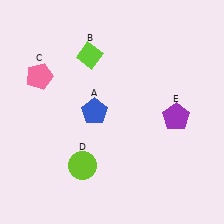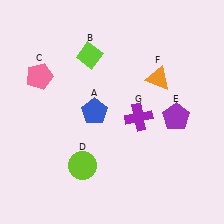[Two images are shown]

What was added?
An orange triangle (F), a purple cross (G) were added in Image 2.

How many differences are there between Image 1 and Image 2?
There are 2 differences between the two images.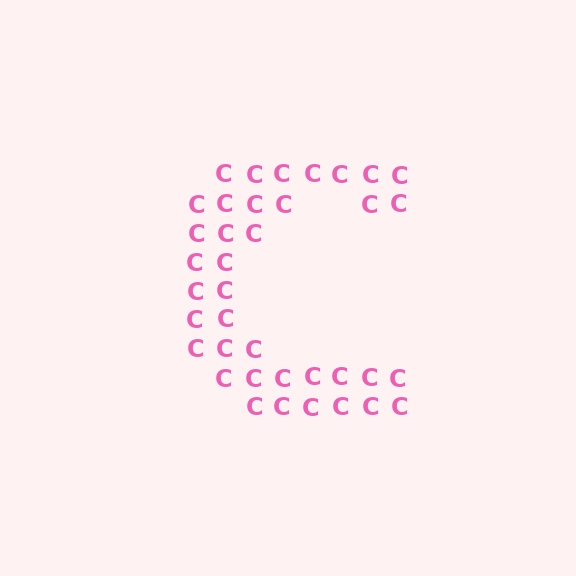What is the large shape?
The large shape is the letter C.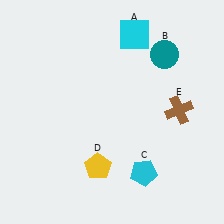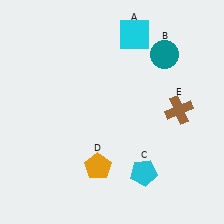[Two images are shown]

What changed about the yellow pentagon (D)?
In Image 1, D is yellow. In Image 2, it changed to orange.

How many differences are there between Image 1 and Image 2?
There is 1 difference between the two images.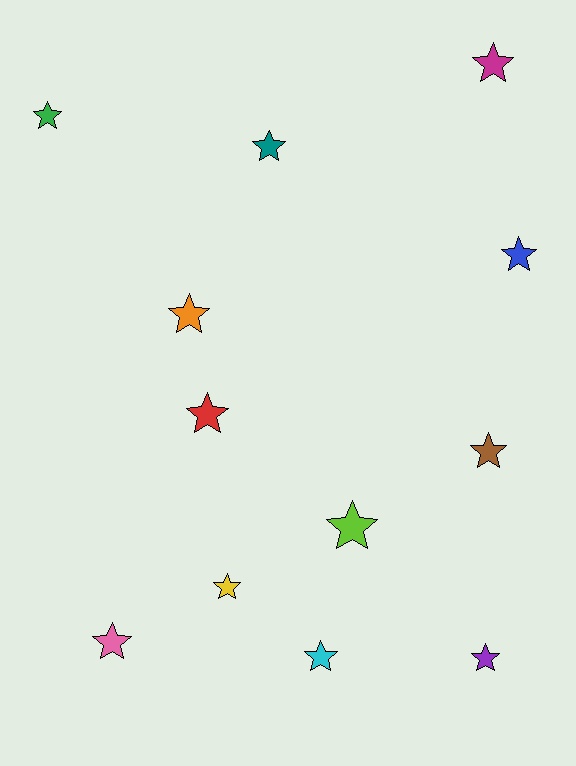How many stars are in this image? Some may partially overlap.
There are 12 stars.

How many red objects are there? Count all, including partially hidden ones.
There is 1 red object.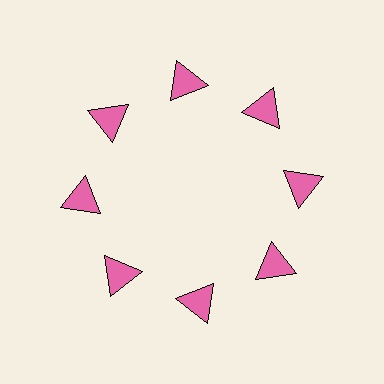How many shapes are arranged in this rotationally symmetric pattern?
There are 8 shapes, arranged in 8 groups of 1.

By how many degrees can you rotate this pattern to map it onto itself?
The pattern maps onto itself every 45 degrees of rotation.